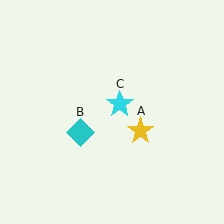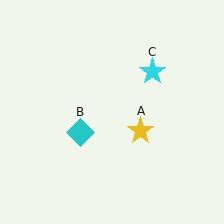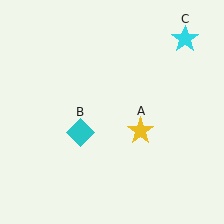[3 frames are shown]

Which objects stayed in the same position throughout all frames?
Yellow star (object A) and cyan diamond (object B) remained stationary.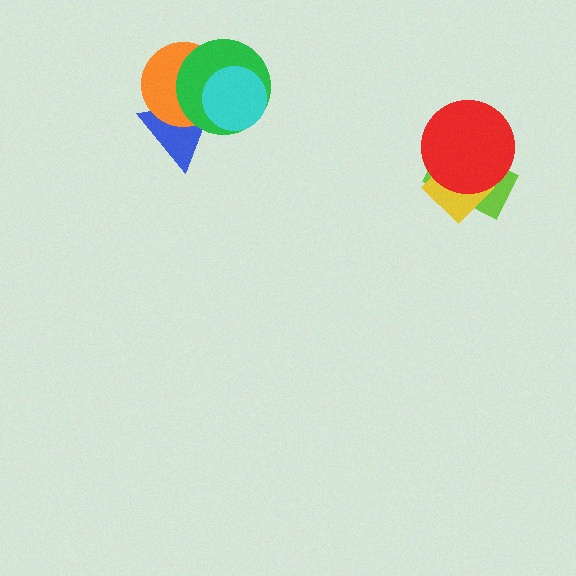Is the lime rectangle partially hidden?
Yes, it is partially covered by another shape.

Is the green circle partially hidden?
Yes, it is partially covered by another shape.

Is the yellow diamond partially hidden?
Yes, it is partially covered by another shape.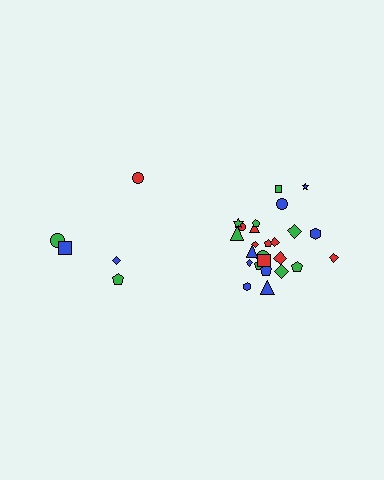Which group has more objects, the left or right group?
The right group.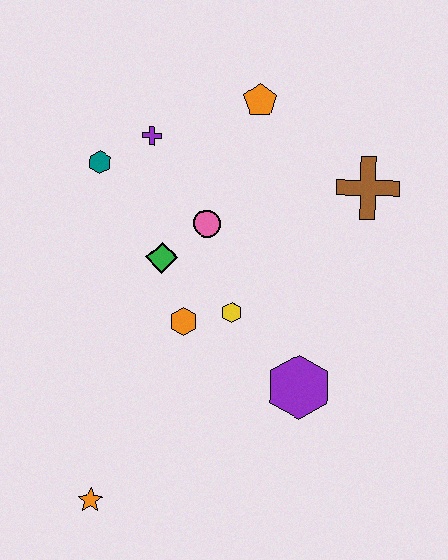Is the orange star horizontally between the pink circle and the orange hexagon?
No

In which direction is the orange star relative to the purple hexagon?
The orange star is to the left of the purple hexagon.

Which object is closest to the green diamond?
The pink circle is closest to the green diamond.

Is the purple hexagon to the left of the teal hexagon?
No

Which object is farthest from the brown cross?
The orange star is farthest from the brown cross.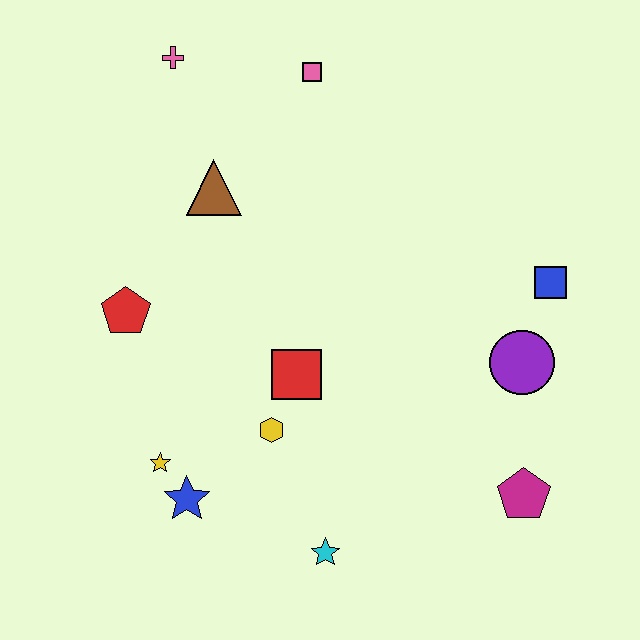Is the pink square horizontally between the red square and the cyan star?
Yes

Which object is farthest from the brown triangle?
The magenta pentagon is farthest from the brown triangle.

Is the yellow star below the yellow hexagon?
Yes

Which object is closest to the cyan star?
The yellow hexagon is closest to the cyan star.